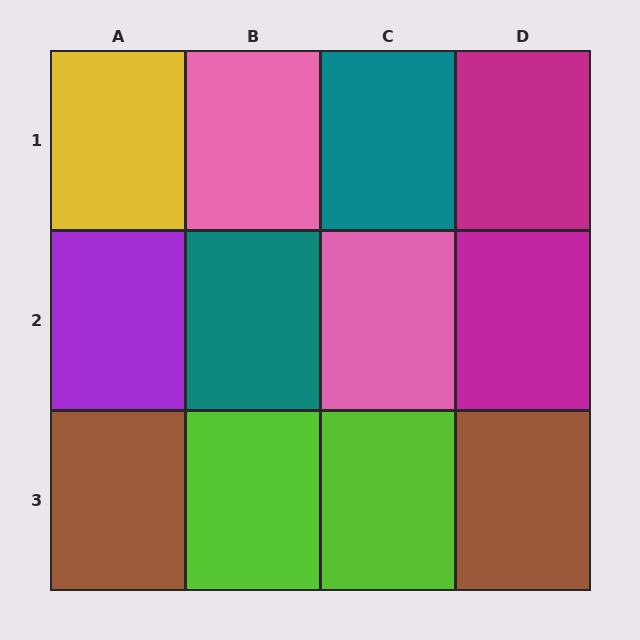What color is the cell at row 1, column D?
Magenta.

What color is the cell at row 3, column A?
Brown.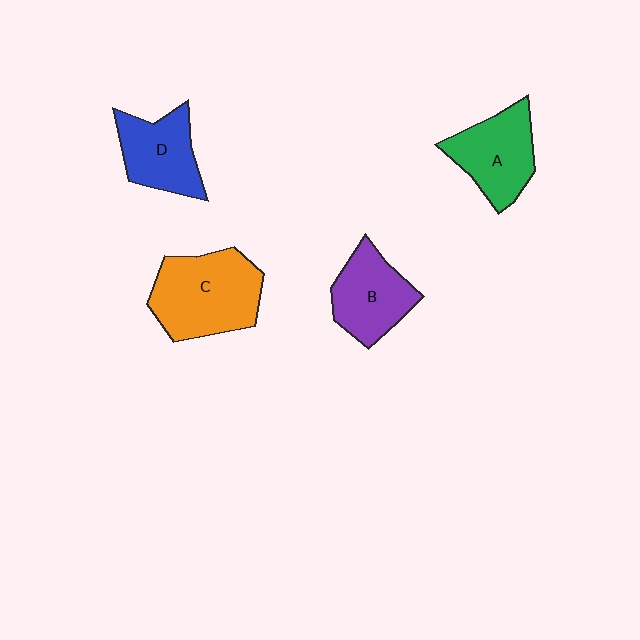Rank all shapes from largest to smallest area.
From largest to smallest: C (orange), A (green), B (purple), D (blue).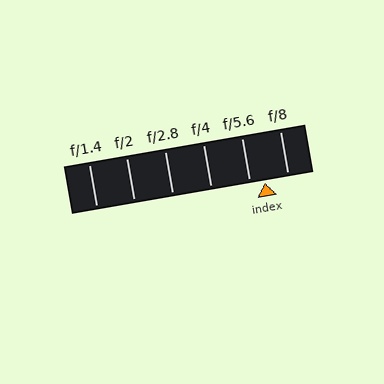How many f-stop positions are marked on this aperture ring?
There are 6 f-stop positions marked.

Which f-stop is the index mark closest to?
The index mark is closest to f/5.6.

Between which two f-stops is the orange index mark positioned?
The index mark is between f/5.6 and f/8.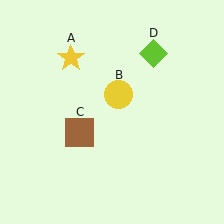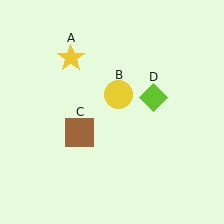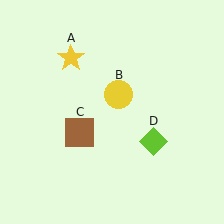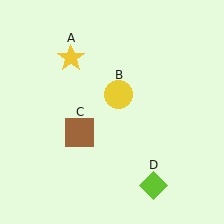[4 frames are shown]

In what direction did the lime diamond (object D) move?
The lime diamond (object D) moved down.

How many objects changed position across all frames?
1 object changed position: lime diamond (object D).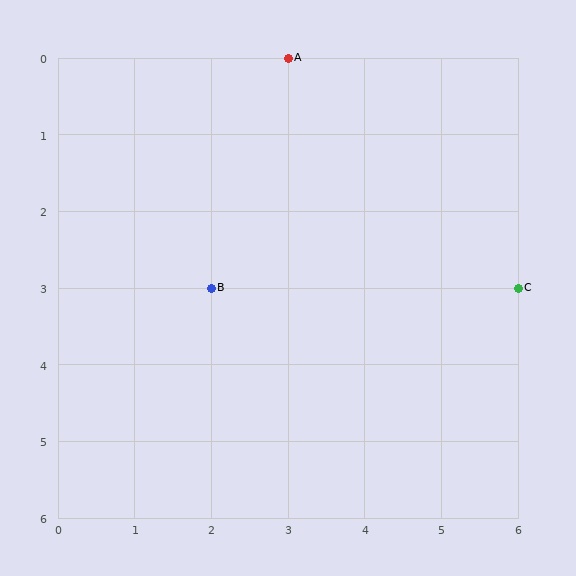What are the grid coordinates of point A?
Point A is at grid coordinates (3, 0).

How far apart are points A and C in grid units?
Points A and C are 3 columns and 3 rows apart (about 4.2 grid units diagonally).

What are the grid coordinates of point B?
Point B is at grid coordinates (2, 3).